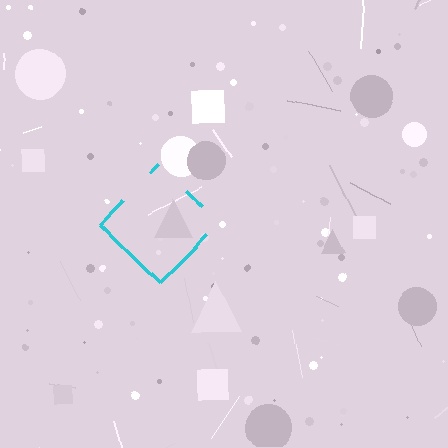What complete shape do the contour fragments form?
The contour fragments form a diamond.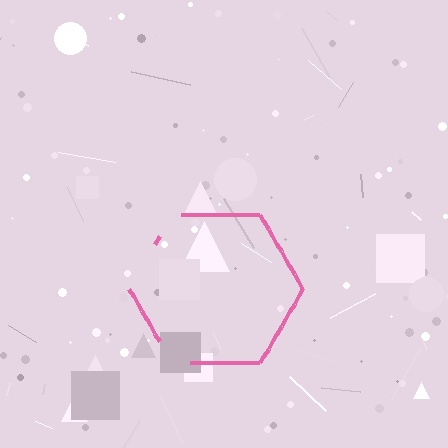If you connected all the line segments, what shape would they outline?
They would outline a hexagon.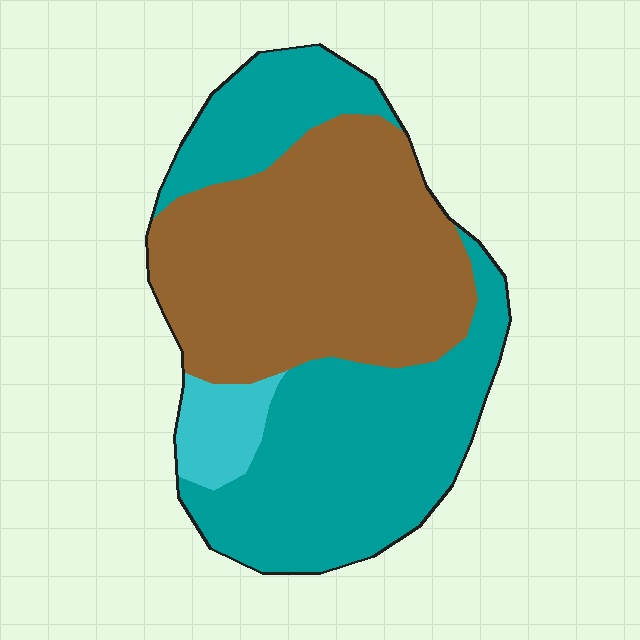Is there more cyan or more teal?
Teal.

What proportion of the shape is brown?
Brown covers 46% of the shape.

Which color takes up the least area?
Cyan, at roughly 5%.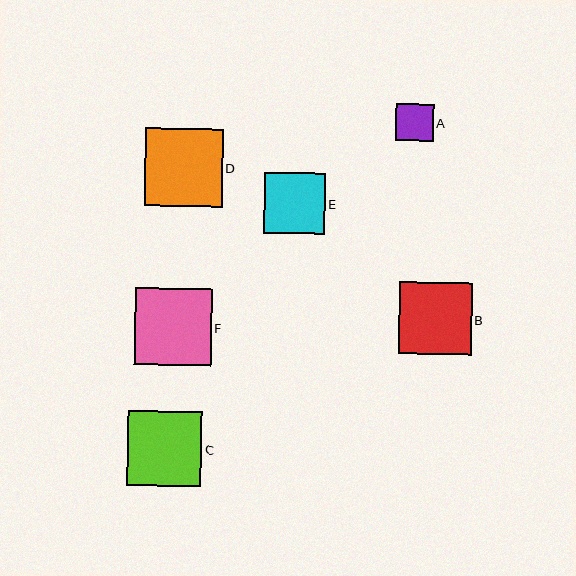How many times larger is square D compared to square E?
Square D is approximately 1.3 times the size of square E.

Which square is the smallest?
Square A is the smallest with a size of approximately 37 pixels.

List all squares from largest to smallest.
From largest to smallest: D, F, C, B, E, A.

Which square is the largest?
Square D is the largest with a size of approximately 78 pixels.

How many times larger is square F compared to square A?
Square F is approximately 2.1 times the size of square A.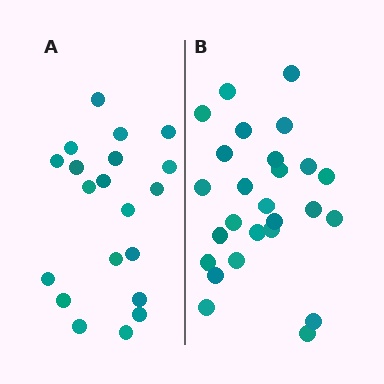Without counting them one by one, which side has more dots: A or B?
Region B (the right region) has more dots.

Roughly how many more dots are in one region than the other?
Region B has about 6 more dots than region A.